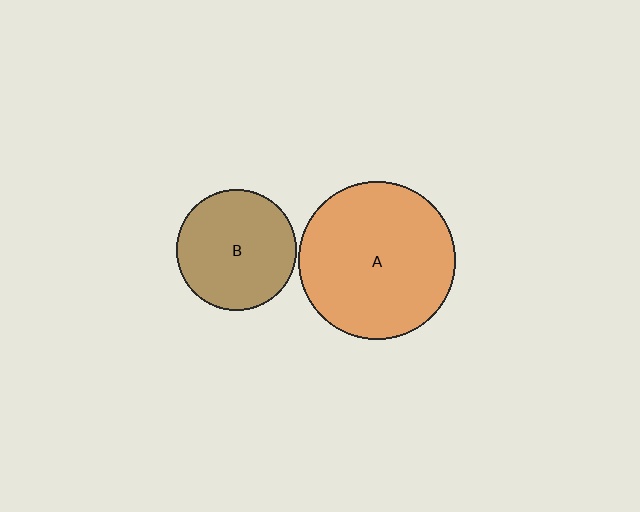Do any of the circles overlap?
No, none of the circles overlap.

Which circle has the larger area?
Circle A (orange).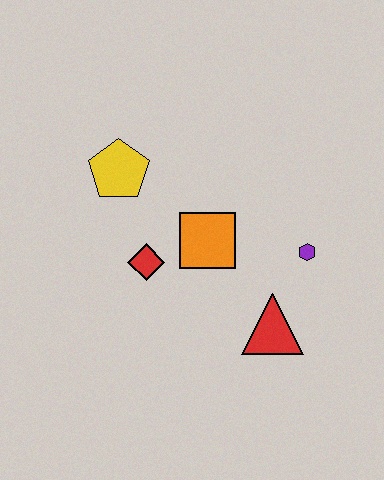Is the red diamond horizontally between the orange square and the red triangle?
No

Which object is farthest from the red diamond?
The purple hexagon is farthest from the red diamond.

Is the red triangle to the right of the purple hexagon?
No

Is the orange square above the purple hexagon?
Yes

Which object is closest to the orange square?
The red diamond is closest to the orange square.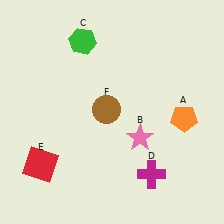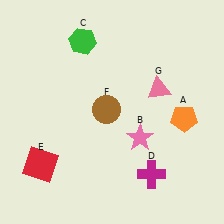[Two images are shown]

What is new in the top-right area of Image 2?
A pink triangle (G) was added in the top-right area of Image 2.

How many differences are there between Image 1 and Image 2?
There is 1 difference between the two images.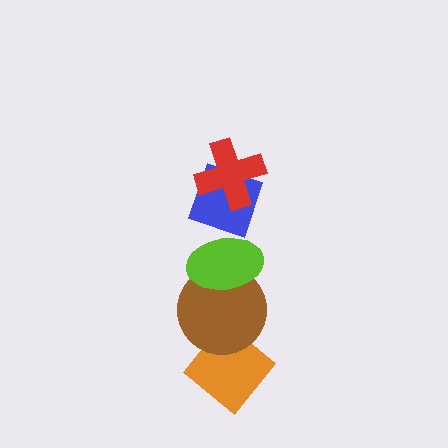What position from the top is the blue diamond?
The blue diamond is 2nd from the top.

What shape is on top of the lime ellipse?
The blue diamond is on top of the lime ellipse.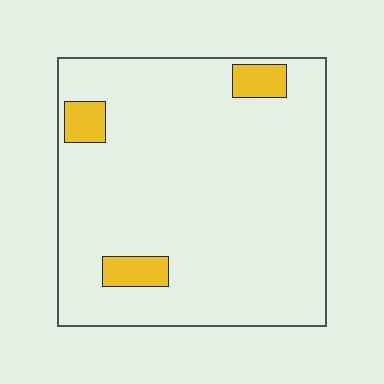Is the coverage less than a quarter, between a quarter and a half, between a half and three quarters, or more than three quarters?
Less than a quarter.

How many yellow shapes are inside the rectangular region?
3.